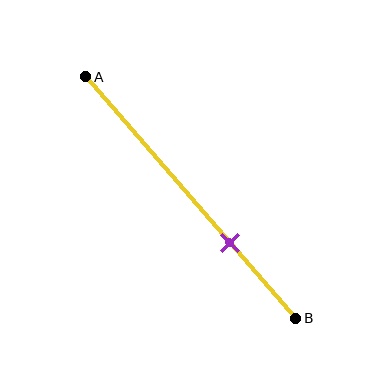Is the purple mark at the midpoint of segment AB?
No, the mark is at about 70% from A, not at the 50% midpoint.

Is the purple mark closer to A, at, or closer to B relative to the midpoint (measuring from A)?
The purple mark is closer to point B than the midpoint of segment AB.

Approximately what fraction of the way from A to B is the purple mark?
The purple mark is approximately 70% of the way from A to B.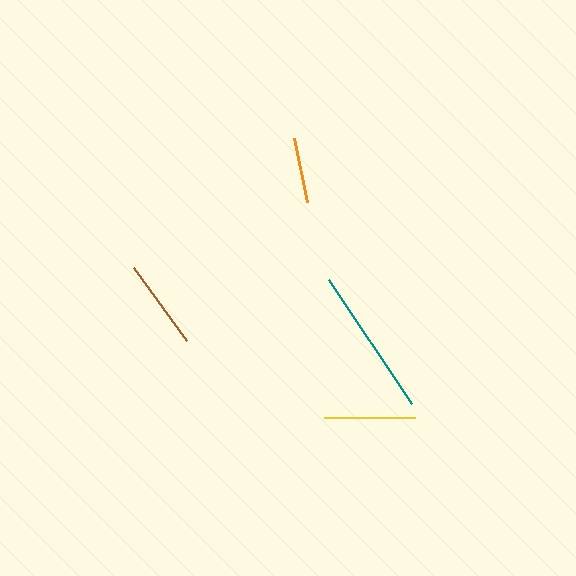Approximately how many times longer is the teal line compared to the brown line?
The teal line is approximately 1.7 times the length of the brown line.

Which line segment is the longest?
The teal line is the longest at approximately 149 pixels.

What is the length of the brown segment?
The brown segment is approximately 90 pixels long.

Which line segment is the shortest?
The orange line is the shortest at approximately 66 pixels.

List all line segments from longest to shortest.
From longest to shortest: teal, yellow, brown, orange.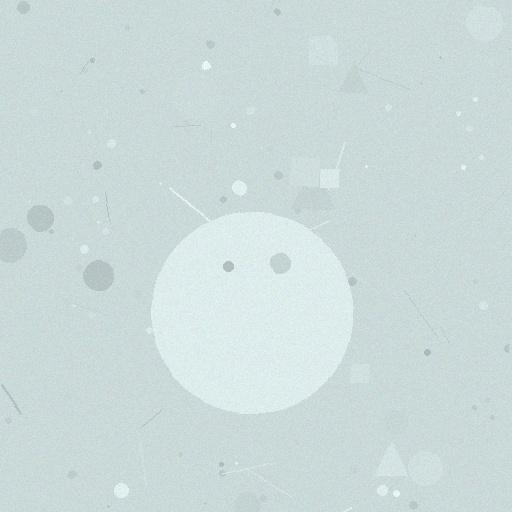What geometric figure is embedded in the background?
A circle is embedded in the background.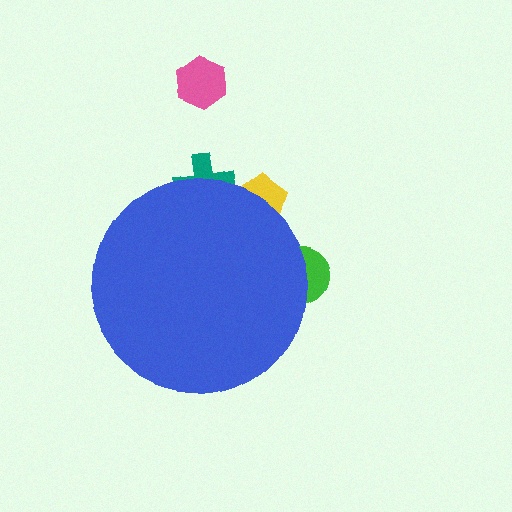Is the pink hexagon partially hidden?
No, the pink hexagon is fully visible.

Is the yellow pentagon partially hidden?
Yes, the yellow pentagon is partially hidden behind the blue circle.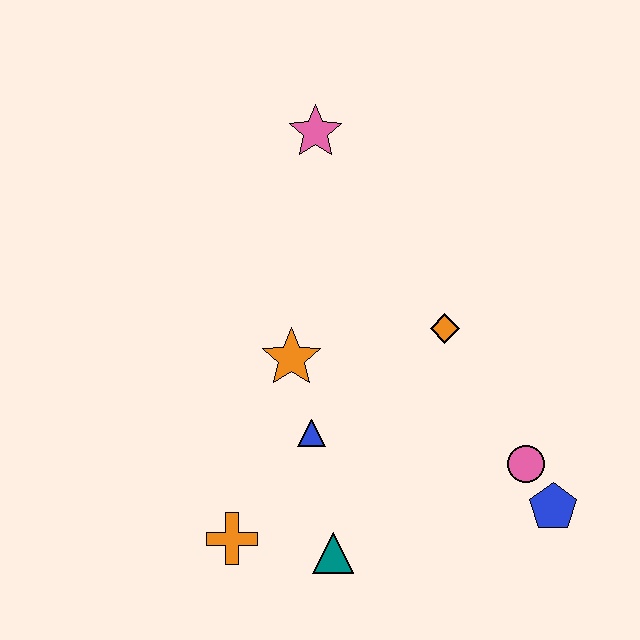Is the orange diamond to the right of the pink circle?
No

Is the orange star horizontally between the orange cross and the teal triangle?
Yes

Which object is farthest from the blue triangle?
The pink star is farthest from the blue triangle.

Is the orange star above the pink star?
No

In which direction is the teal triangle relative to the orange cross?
The teal triangle is to the right of the orange cross.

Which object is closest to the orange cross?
The teal triangle is closest to the orange cross.